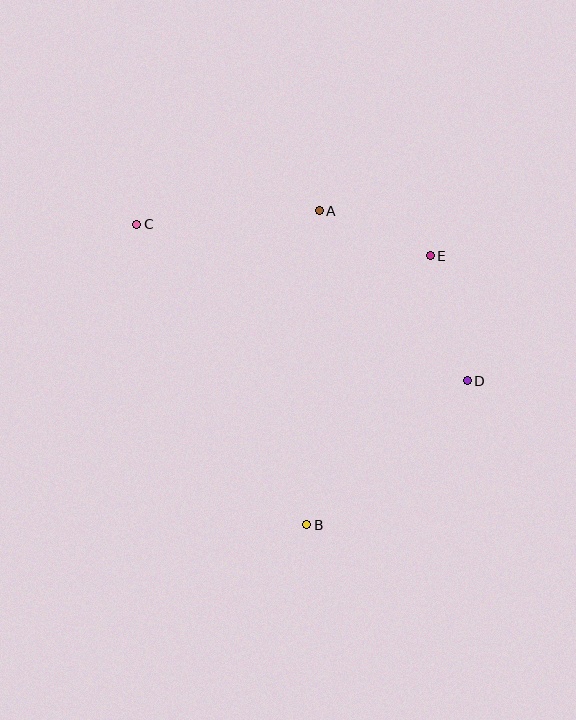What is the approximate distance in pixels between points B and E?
The distance between B and E is approximately 296 pixels.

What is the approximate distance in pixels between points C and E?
The distance between C and E is approximately 295 pixels.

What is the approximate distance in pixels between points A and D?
The distance between A and D is approximately 225 pixels.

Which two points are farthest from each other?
Points C and D are farthest from each other.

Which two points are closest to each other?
Points A and E are closest to each other.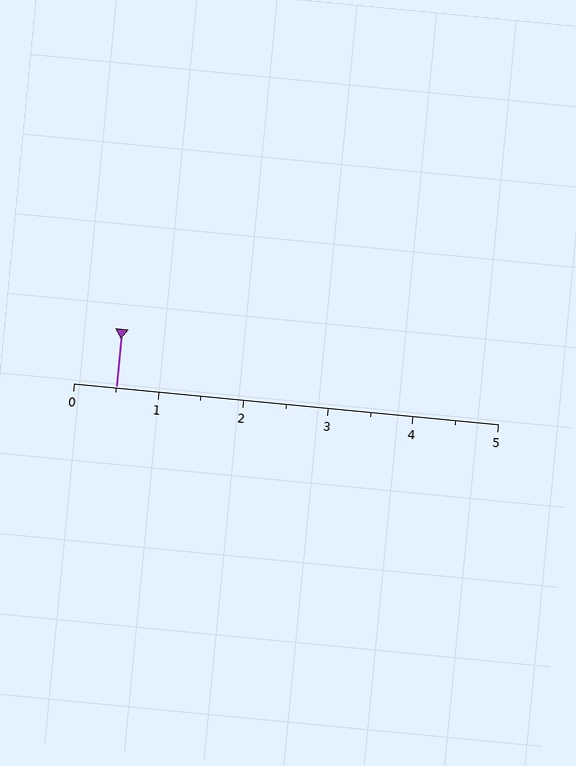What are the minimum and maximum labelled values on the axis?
The axis runs from 0 to 5.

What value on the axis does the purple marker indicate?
The marker indicates approximately 0.5.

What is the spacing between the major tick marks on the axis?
The major ticks are spaced 1 apart.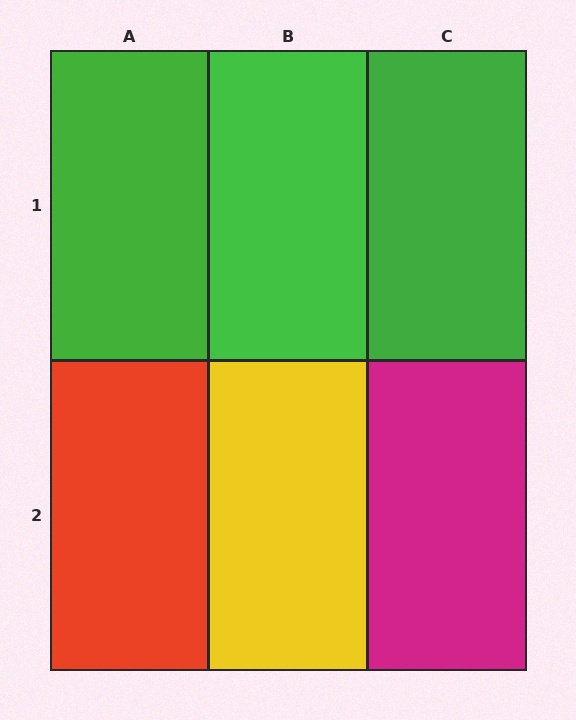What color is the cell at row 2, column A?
Red.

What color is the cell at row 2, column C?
Magenta.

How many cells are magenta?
1 cell is magenta.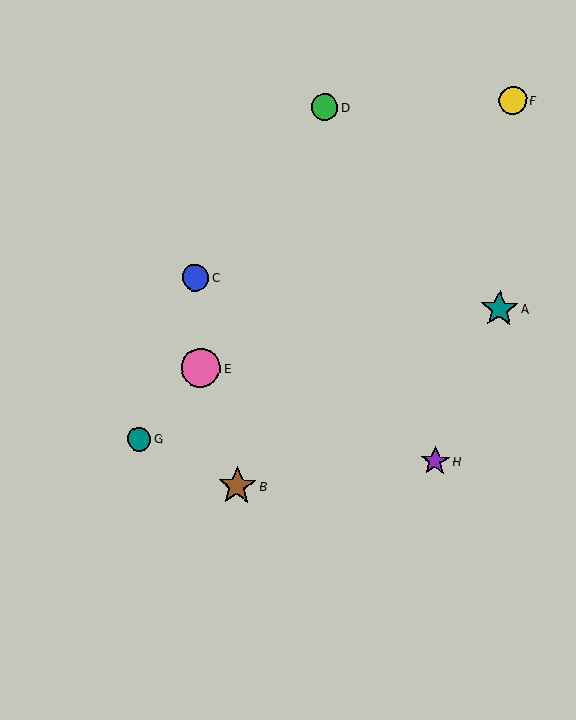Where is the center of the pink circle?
The center of the pink circle is at (200, 368).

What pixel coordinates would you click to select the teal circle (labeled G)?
Click at (139, 439) to select the teal circle G.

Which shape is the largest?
The pink circle (labeled E) is the largest.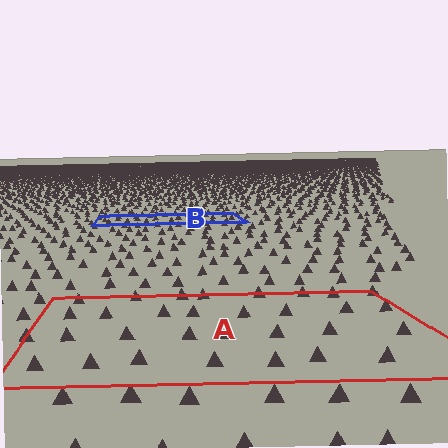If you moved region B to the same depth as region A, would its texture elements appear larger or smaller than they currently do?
They would appear larger. At a closer depth, the same texture elements are projected at a bigger on-screen size.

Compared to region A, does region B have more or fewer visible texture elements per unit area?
Region B has more texture elements per unit area — they are packed more densely because it is farther away.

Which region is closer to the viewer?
Region A is closer. The texture elements there are larger and more spread out.